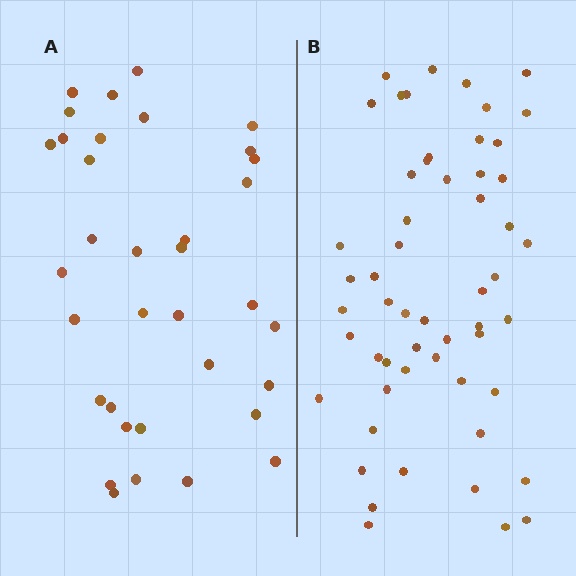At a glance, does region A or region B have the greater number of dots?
Region B (the right region) has more dots.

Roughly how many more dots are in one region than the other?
Region B has approximately 20 more dots than region A.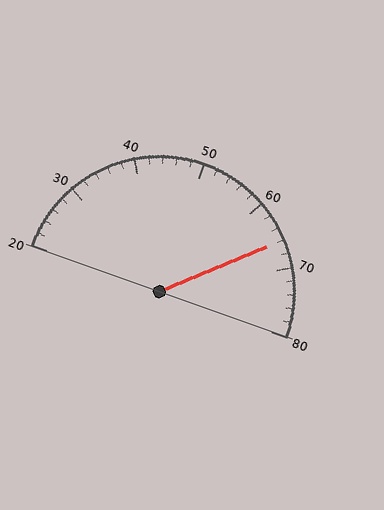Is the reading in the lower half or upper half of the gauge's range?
The reading is in the upper half of the range (20 to 80).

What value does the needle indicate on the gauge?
The needle indicates approximately 66.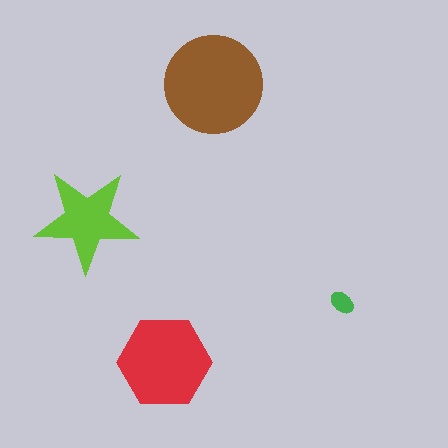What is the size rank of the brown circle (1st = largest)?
1st.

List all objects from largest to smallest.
The brown circle, the red hexagon, the lime star, the green ellipse.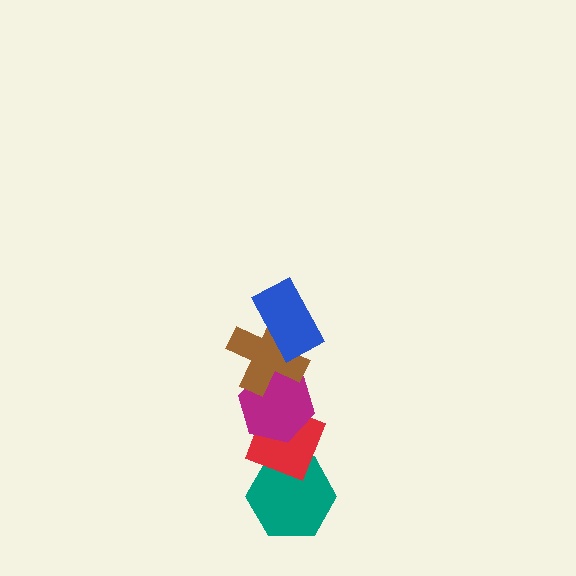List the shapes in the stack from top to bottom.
From top to bottom: the blue rectangle, the brown cross, the magenta hexagon, the red diamond, the teal hexagon.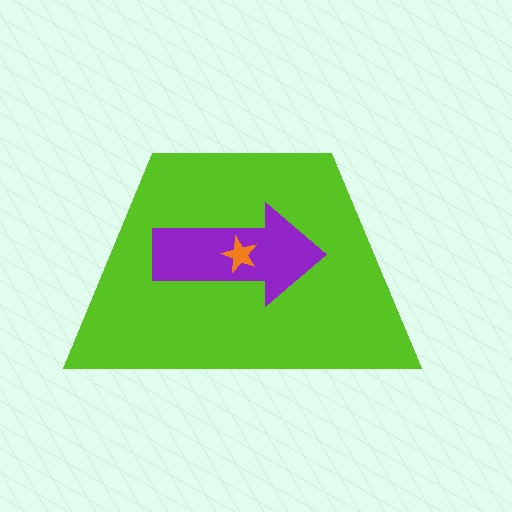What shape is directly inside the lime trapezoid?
The purple arrow.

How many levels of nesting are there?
3.